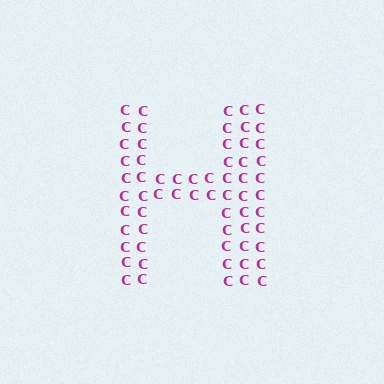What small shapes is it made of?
It is made of small letter C's.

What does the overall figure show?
The overall figure shows the letter H.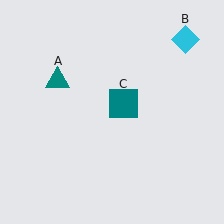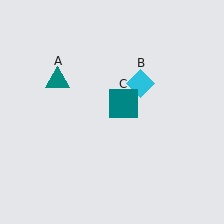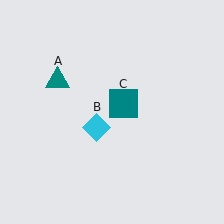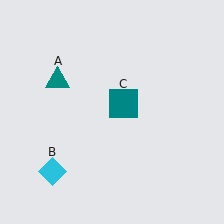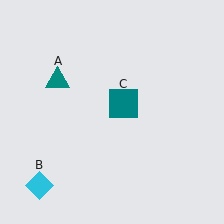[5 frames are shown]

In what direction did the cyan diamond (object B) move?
The cyan diamond (object B) moved down and to the left.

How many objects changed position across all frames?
1 object changed position: cyan diamond (object B).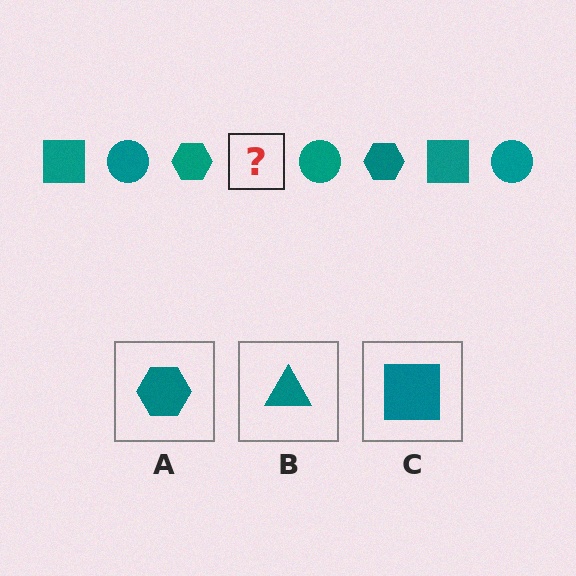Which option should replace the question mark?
Option C.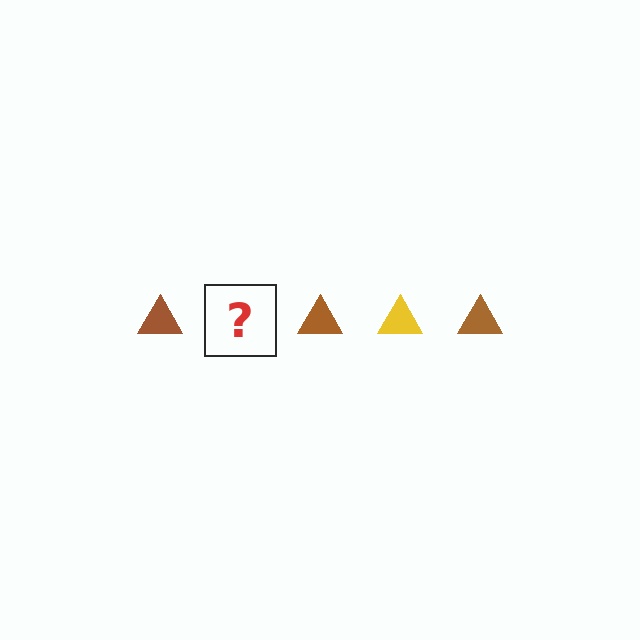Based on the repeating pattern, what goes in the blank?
The blank should be a yellow triangle.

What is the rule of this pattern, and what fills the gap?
The rule is that the pattern cycles through brown, yellow triangles. The gap should be filled with a yellow triangle.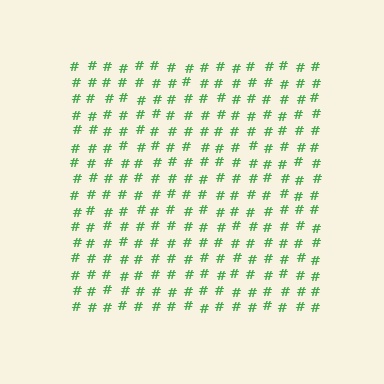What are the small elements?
The small elements are hash symbols.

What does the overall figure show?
The overall figure shows a square.